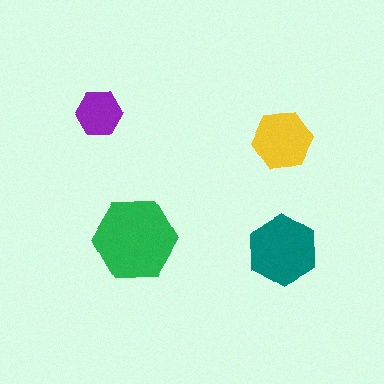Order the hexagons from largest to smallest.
the green one, the teal one, the yellow one, the purple one.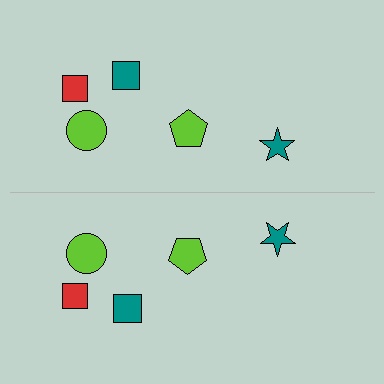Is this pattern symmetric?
Yes, this pattern has bilateral (reflection) symmetry.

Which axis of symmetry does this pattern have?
The pattern has a horizontal axis of symmetry running through the center of the image.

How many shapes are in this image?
There are 10 shapes in this image.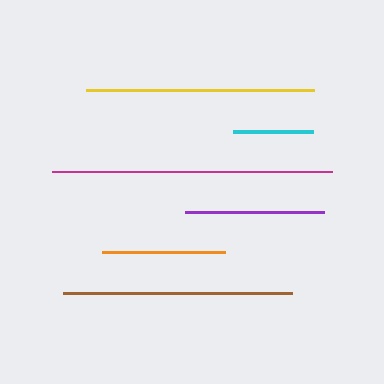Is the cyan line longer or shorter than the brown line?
The brown line is longer than the cyan line.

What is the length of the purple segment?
The purple segment is approximately 139 pixels long.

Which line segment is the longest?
The magenta line is the longest at approximately 280 pixels.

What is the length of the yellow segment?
The yellow segment is approximately 228 pixels long.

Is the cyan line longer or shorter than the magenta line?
The magenta line is longer than the cyan line.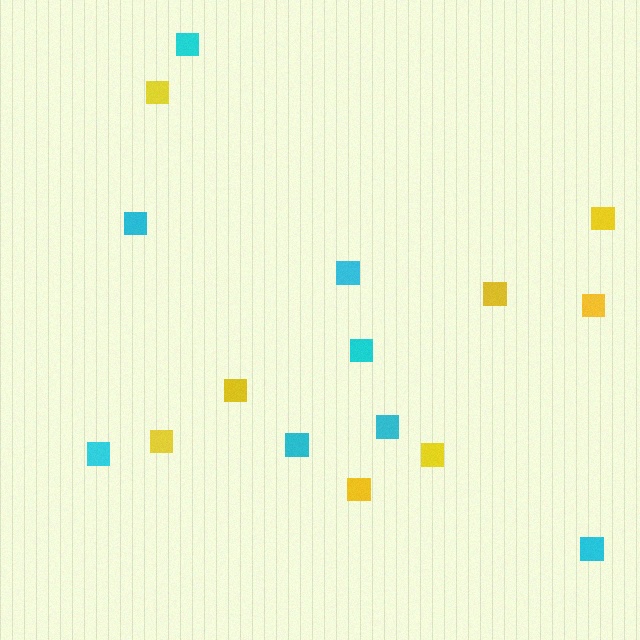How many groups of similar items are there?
There are 2 groups: one group of yellow squares (8) and one group of cyan squares (8).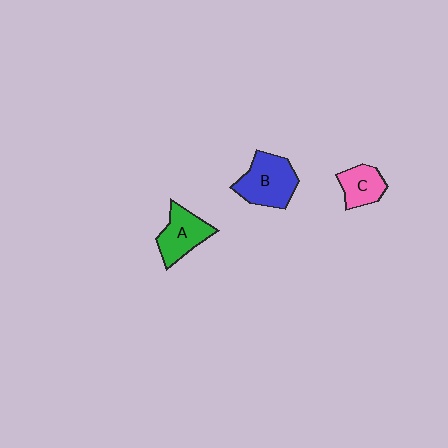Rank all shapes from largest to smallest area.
From largest to smallest: B (blue), A (green), C (pink).